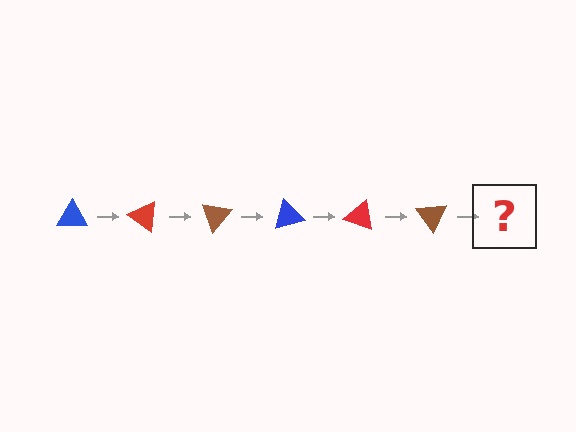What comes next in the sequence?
The next element should be a blue triangle, rotated 210 degrees from the start.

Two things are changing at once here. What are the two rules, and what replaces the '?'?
The two rules are that it rotates 35 degrees each step and the color cycles through blue, red, and brown. The '?' should be a blue triangle, rotated 210 degrees from the start.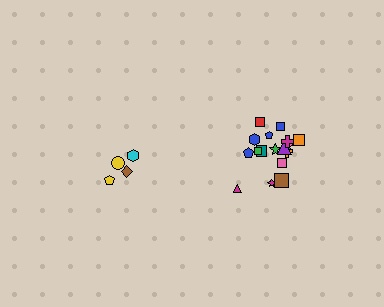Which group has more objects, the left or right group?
The right group.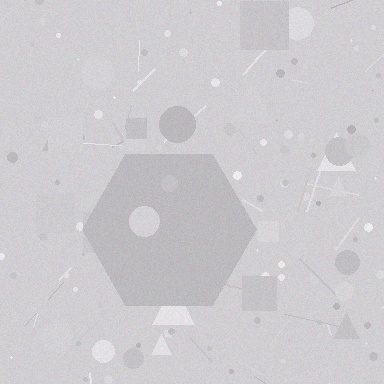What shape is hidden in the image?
A hexagon is hidden in the image.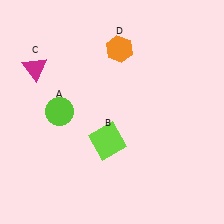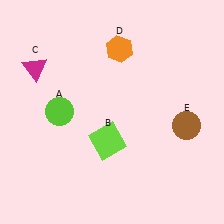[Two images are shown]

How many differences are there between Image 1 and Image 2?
There is 1 difference between the two images.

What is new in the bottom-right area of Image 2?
A brown circle (E) was added in the bottom-right area of Image 2.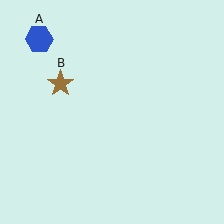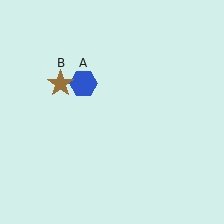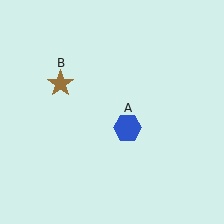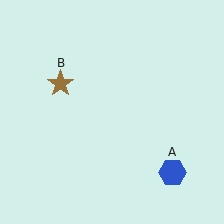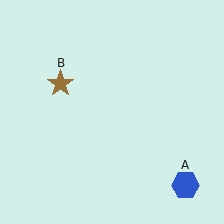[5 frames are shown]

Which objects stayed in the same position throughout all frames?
Brown star (object B) remained stationary.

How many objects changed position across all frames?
1 object changed position: blue hexagon (object A).